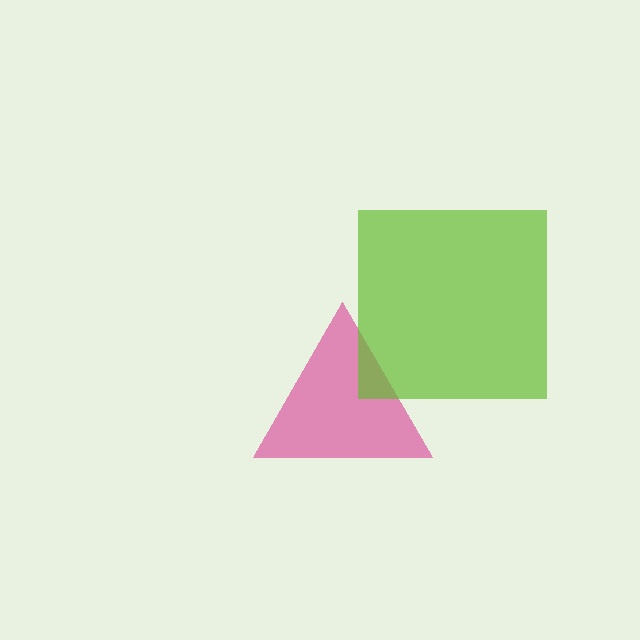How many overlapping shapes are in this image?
There are 2 overlapping shapes in the image.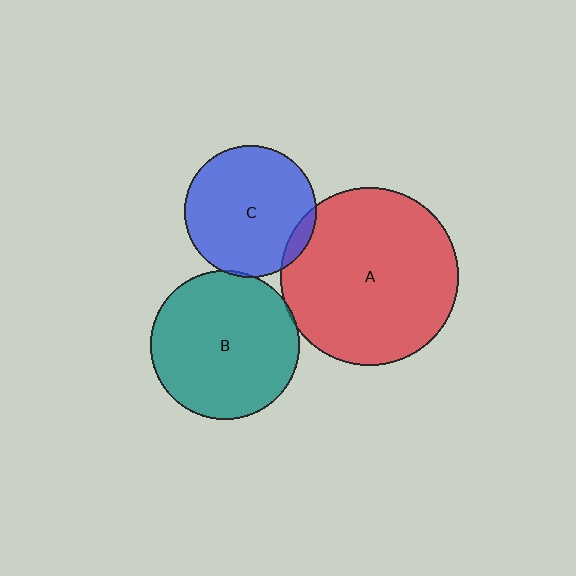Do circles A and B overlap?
Yes.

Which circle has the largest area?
Circle A (red).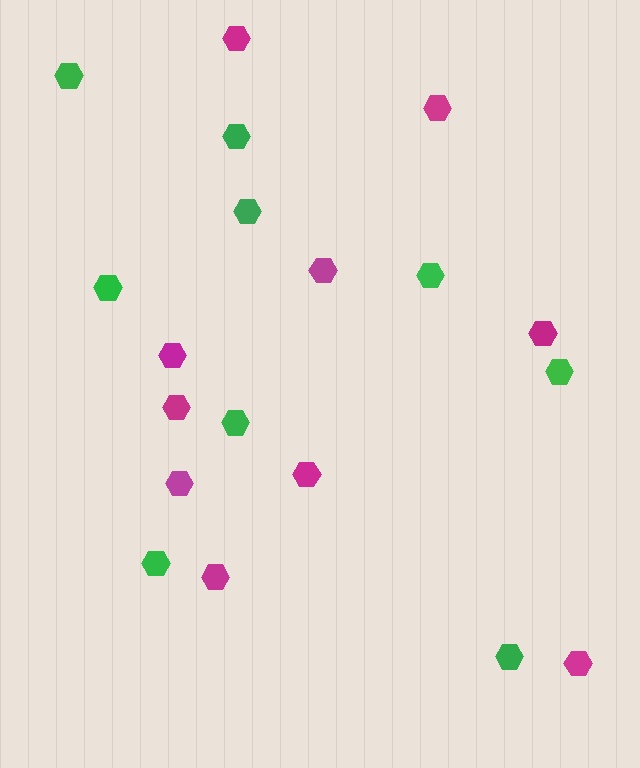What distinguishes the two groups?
There are 2 groups: one group of green hexagons (9) and one group of magenta hexagons (10).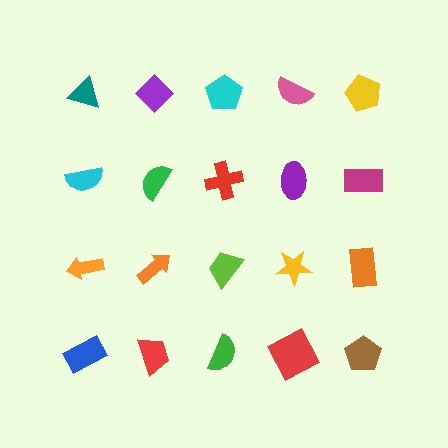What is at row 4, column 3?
A green semicircle.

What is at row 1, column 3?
A cyan pentagon.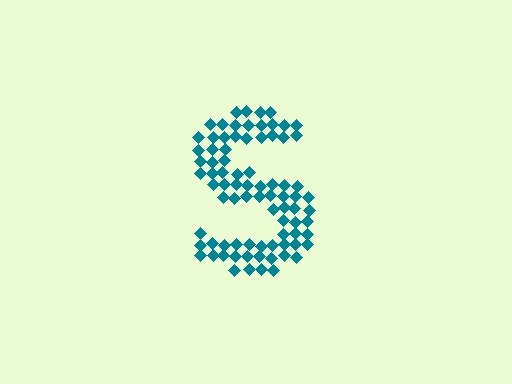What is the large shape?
The large shape is the letter S.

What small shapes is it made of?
It is made of small diamonds.